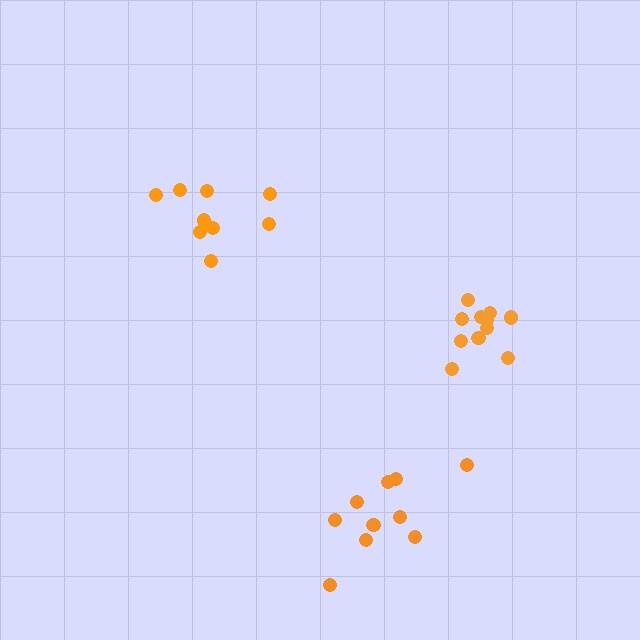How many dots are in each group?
Group 1: 11 dots, Group 2: 10 dots, Group 3: 9 dots (30 total).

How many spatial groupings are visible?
There are 3 spatial groupings.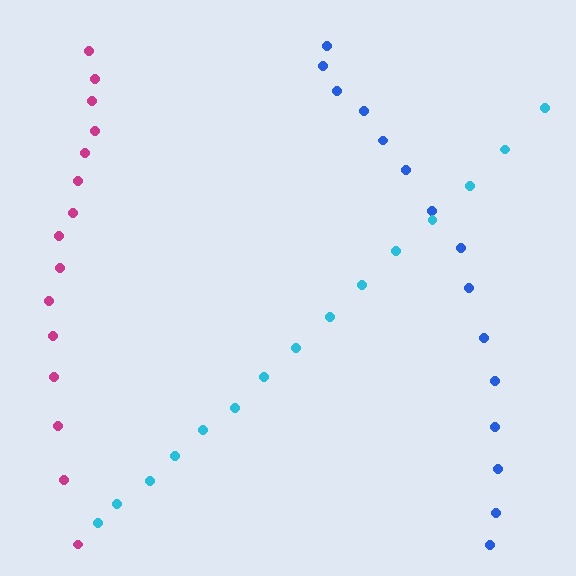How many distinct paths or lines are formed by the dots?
There are 3 distinct paths.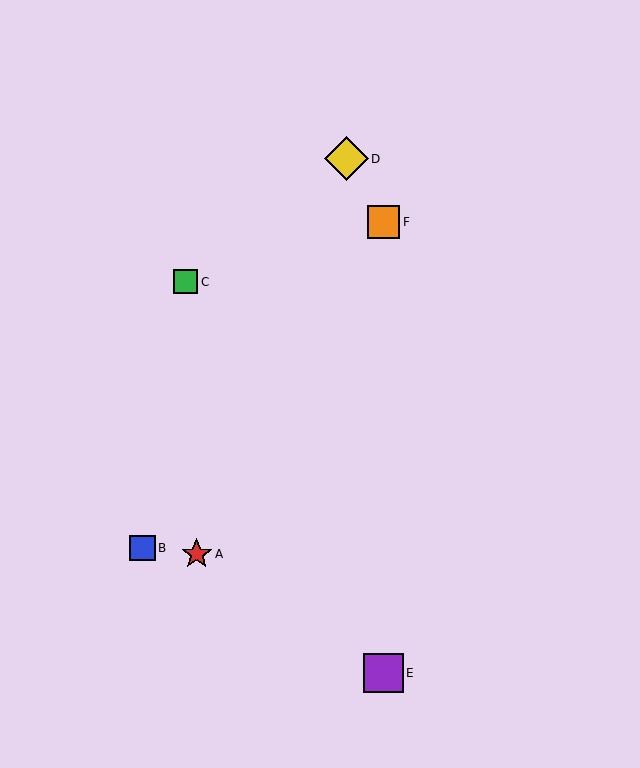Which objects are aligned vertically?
Objects E, F are aligned vertically.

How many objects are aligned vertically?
2 objects (E, F) are aligned vertically.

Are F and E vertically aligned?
Yes, both are at x≈384.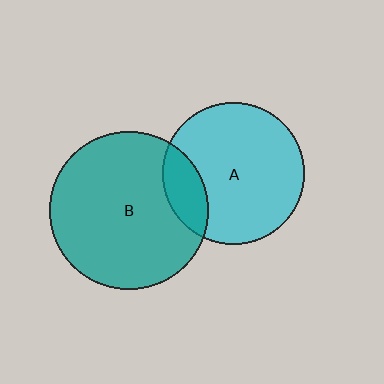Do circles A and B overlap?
Yes.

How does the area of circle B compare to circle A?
Approximately 1.2 times.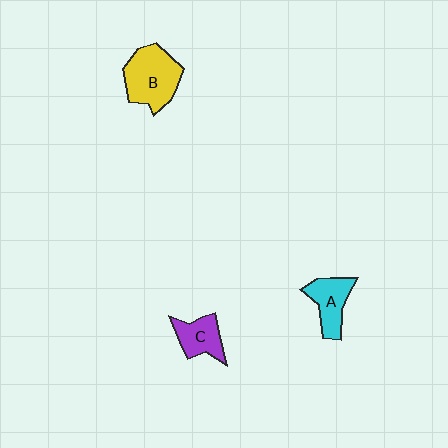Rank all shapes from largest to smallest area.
From largest to smallest: B (yellow), A (cyan), C (purple).